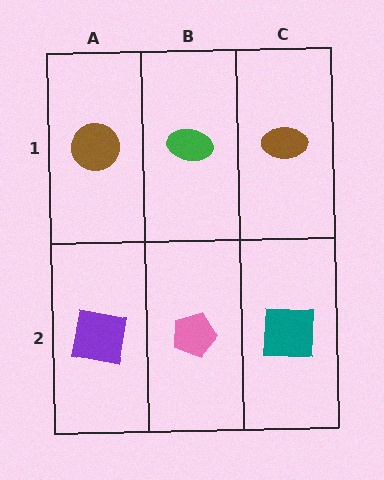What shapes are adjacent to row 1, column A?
A purple square (row 2, column A), a green ellipse (row 1, column B).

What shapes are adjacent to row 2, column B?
A green ellipse (row 1, column B), a purple square (row 2, column A), a teal square (row 2, column C).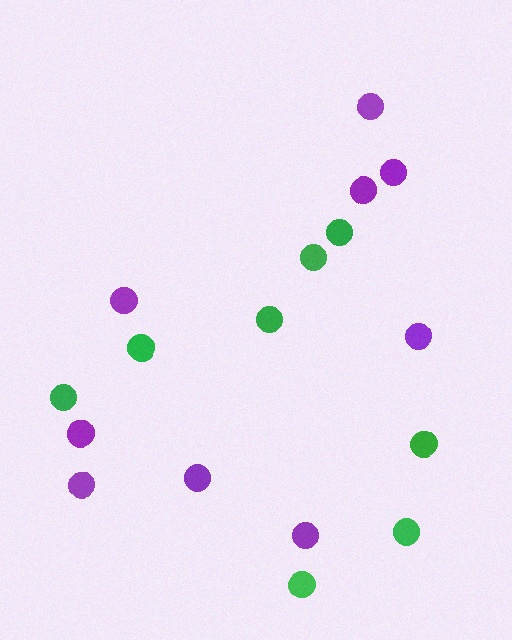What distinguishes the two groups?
There are 2 groups: one group of green circles (8) and one group of purple circles (9).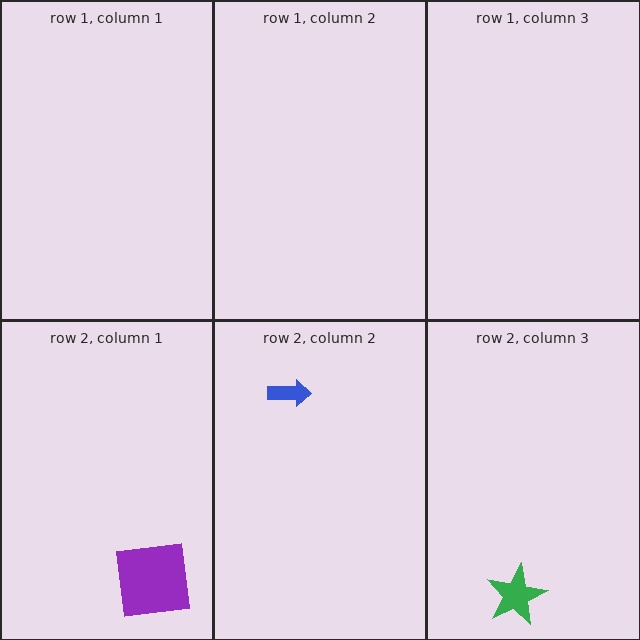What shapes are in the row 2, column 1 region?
The purple square.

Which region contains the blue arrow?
The row 2, column 2 region.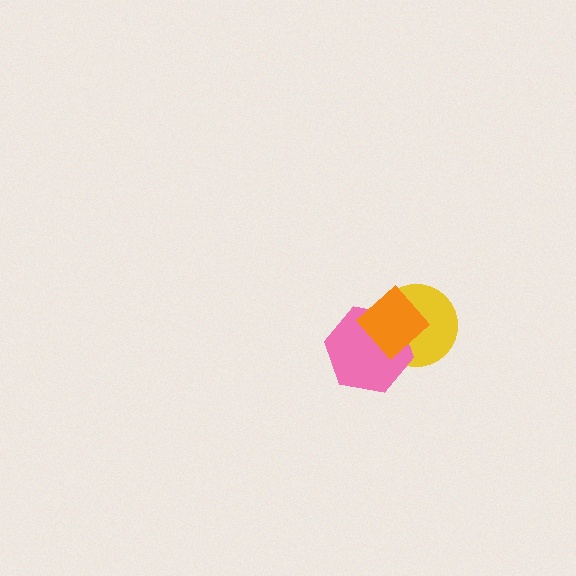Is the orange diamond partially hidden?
No, no other shape covers it.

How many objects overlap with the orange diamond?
2 objects overlap with the orange diamond.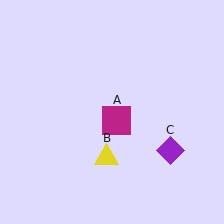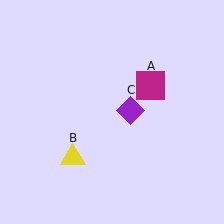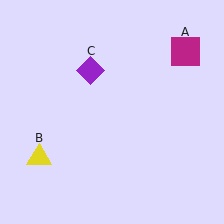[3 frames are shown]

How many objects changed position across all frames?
3 objects changed position: magenta square (object A), yellow triangle (object B), purple diamond (object C).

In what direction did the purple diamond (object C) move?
The purple diamond (object C) moved up and to the left.